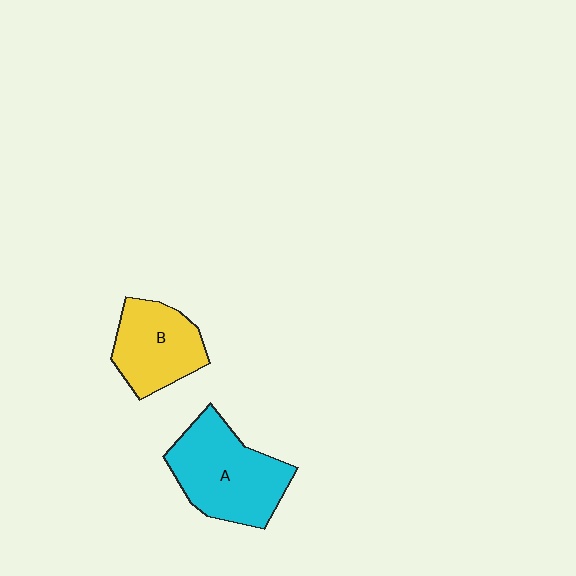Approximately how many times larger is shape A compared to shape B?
Approximately 1.4 times.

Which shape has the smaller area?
Shape B (yellow).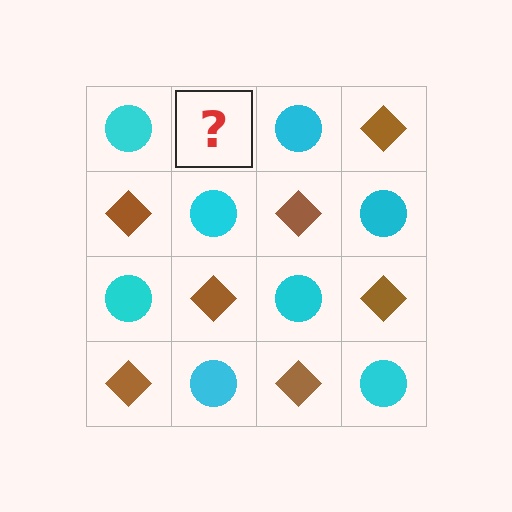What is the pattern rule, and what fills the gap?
The rule is that it alternates cyan circle and brown diamond in a checkerboard pattern. The gap should be filled with a brown diamond.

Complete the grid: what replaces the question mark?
The question mark should be replaced with a brown diamond.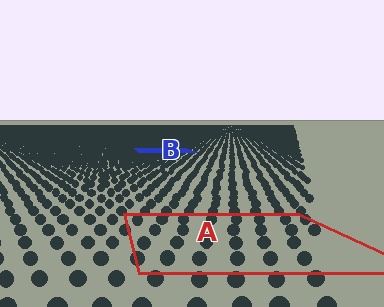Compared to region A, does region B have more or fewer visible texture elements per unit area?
Region B has more texture elements per unit area — they are packed more densely because it is farther away.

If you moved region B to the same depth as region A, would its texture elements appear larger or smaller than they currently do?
They would appear larger. At a closer depth, the same texture elements are projected at a bigger on-screen size.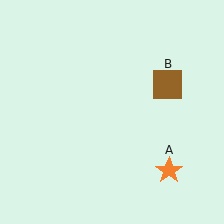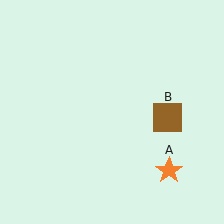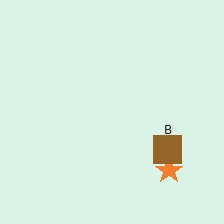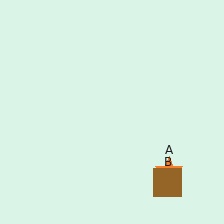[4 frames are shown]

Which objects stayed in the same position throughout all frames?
Orange star (object A) remained stationary.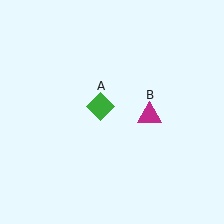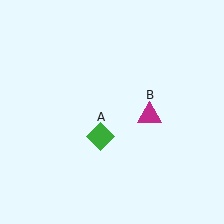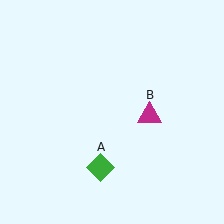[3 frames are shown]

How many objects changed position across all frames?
1 object changed position: green diamond (object A).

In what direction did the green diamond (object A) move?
The green diamond (object A) moved down.